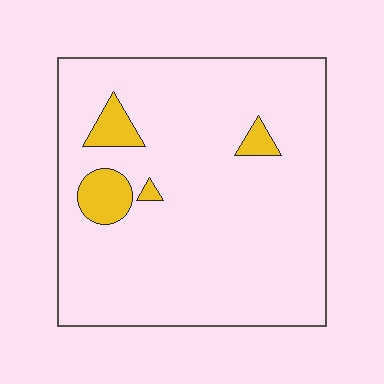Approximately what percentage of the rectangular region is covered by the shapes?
Approximately 10%.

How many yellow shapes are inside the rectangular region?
4.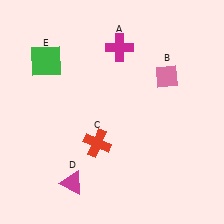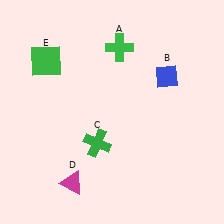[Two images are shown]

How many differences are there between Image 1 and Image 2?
There are 3 differences between the two images.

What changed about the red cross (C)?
In Image 1, C is red. In Image 2, it changed to green.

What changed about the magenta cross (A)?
In Image 1, A is magenta. In Image 2, it changed to green.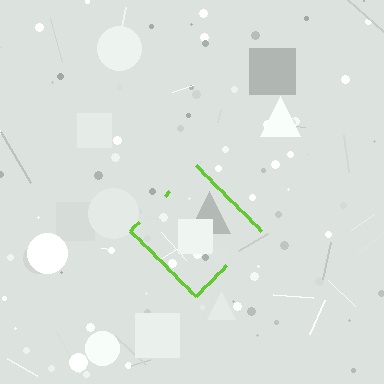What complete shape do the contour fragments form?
The contour fragments form a diamond.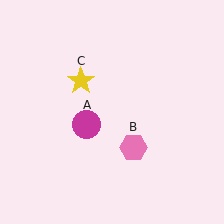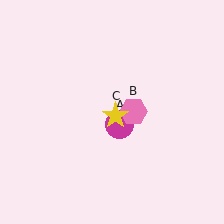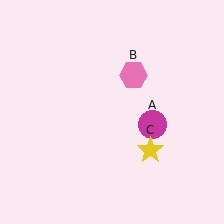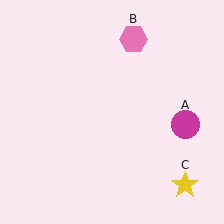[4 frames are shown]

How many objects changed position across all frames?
3 objects changed position: magenta circle (object A), pink hexagon (object B), yellow star (object C).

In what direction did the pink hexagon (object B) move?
The pink hexagon (object B) moved up.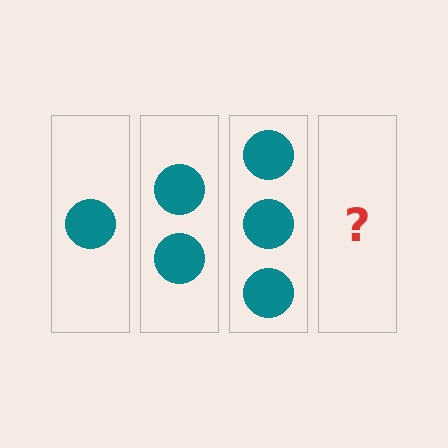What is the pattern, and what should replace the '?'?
The pattern is that each step adds one more circle. The '?' should be 4 circles.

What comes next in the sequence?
The next element should be 4 circles.